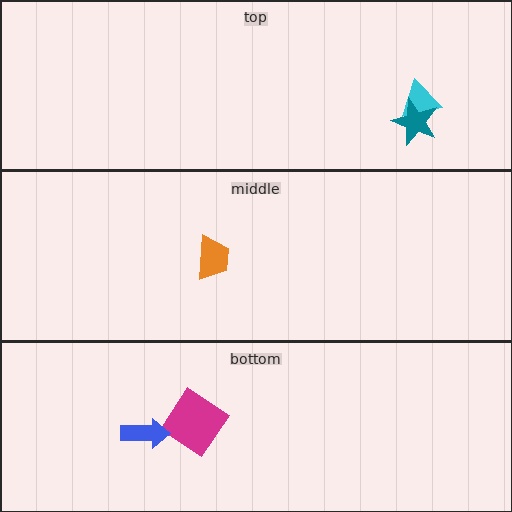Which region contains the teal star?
The top region.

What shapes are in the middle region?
The orange trapezoid.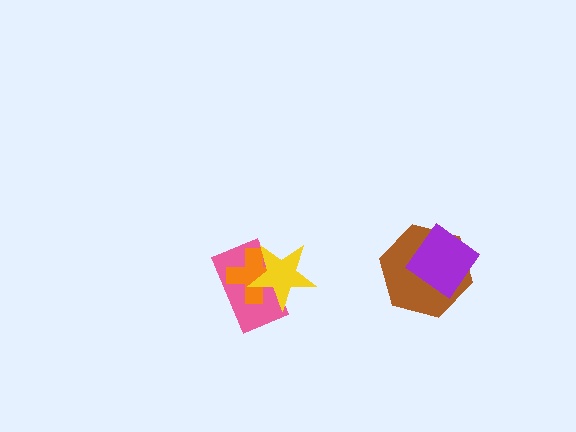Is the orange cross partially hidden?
Yes, it is partially covered by another shape.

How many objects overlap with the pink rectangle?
2 objects overlap with the pink rectangle.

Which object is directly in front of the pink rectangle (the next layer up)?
The orange cross is directly in front of the pink rectangle.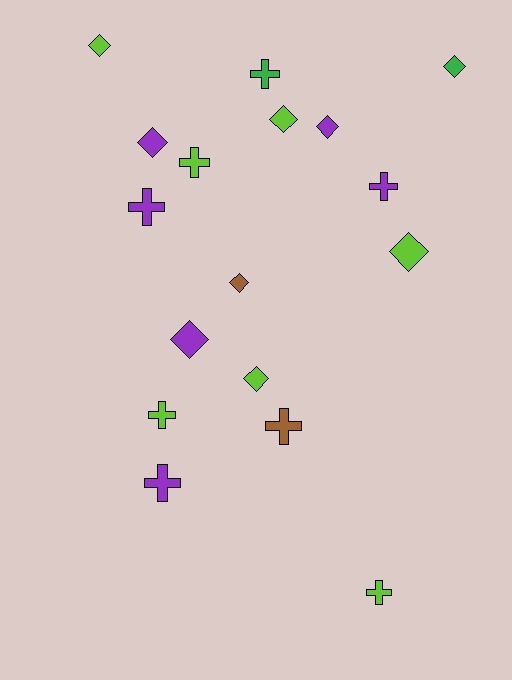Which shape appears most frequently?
Diamond, with 9 objects.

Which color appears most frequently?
Lime, with 7 objects.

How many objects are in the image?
There are 17 objects.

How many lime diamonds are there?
There are 4 lime diamonds.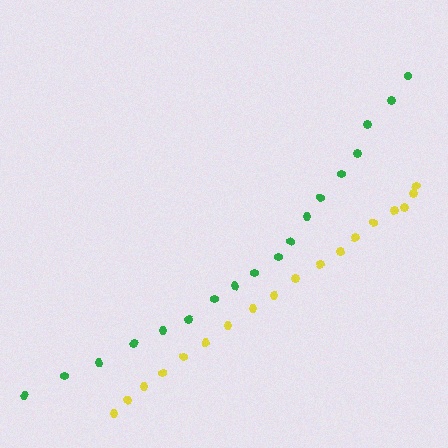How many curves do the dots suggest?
There are 2 distinct paths.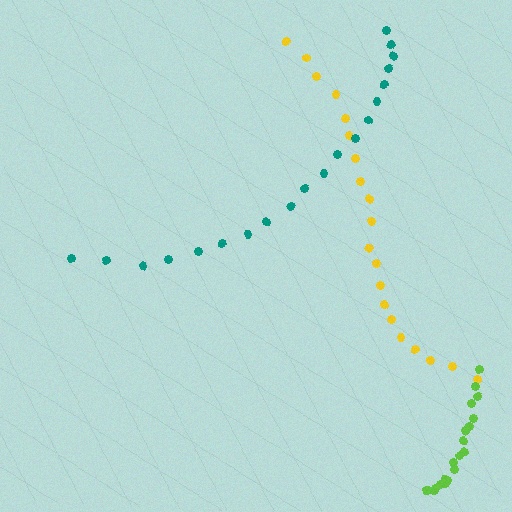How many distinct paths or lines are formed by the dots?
There are 3 distinct paths.